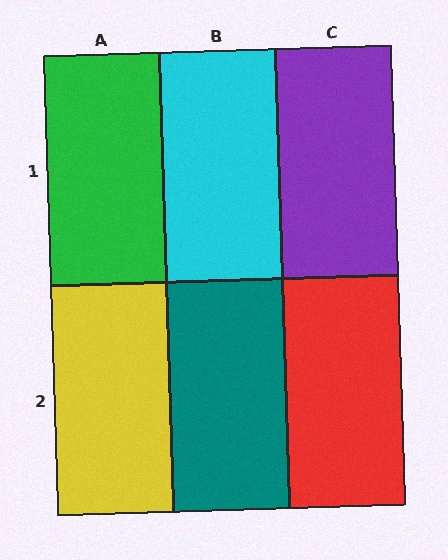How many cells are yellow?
1 cell is yellow.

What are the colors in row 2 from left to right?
Yellow, teal, red.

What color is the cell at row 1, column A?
Green.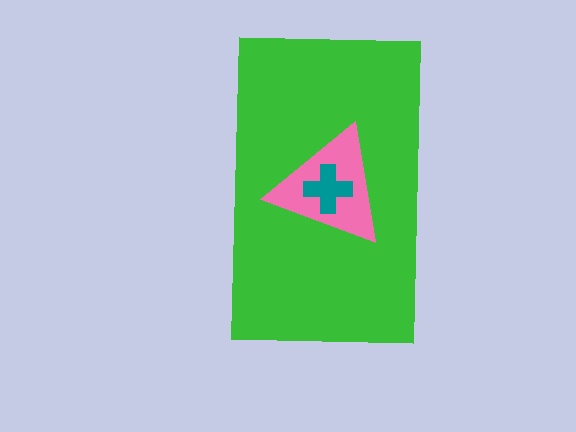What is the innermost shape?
The teal cross.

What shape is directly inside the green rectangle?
The pink triangle.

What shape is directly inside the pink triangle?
The teal cross.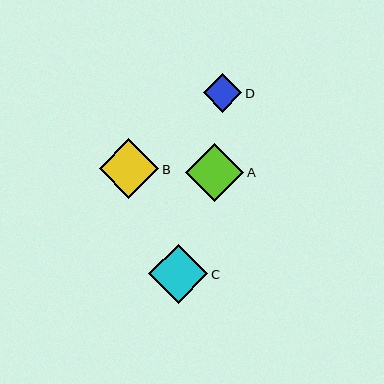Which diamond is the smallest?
Diamond D is the smallest with a size of approximately 39 pixels.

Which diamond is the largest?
Diamond B is the largest with a size of approximately 60 pixels.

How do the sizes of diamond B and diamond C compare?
Diamond B and diamond C are approximately the same size.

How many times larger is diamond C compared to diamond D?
Diamond C is approximately 1.5 times the size of diamond D.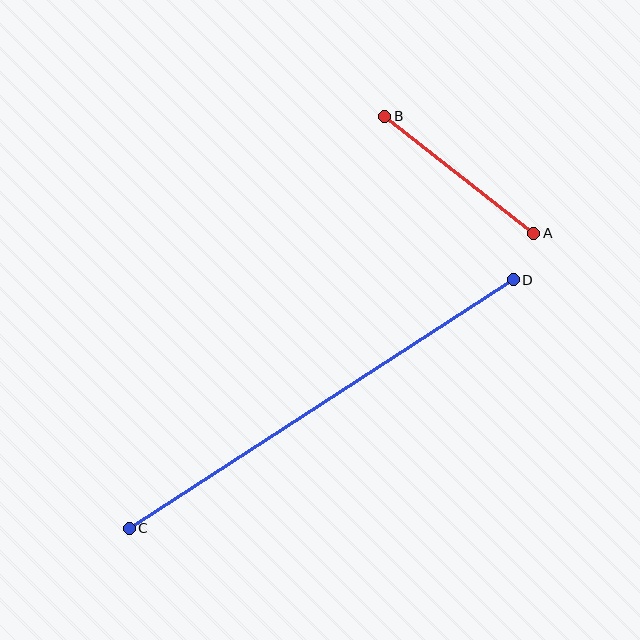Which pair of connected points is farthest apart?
Points C and D are farthest apart.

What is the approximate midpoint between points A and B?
The midpoint is at approximately (459, 175) pixels.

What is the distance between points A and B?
The distance is approximately 190 pixels.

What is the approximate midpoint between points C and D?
The midpoint is at approximately (321, 404) pixels.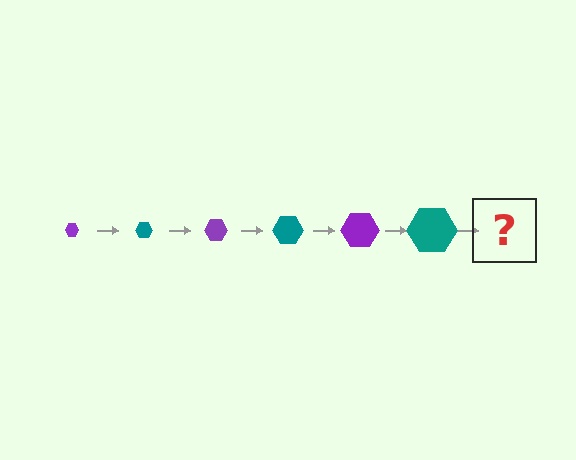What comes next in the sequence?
The next element should be a purple hexagon, larger than the previous one.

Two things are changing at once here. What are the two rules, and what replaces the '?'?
The two rules are that the hexagon grows larger each step and the color cycles through purple and teal. The '?' should be a purple hexagon, larger than the previous one.